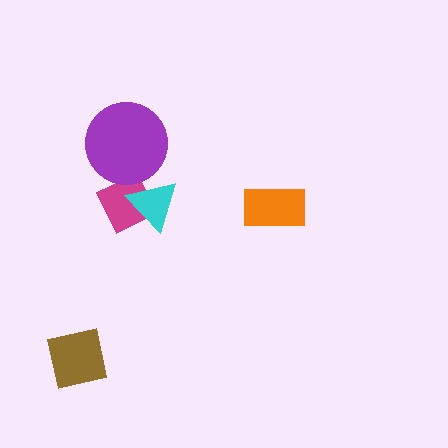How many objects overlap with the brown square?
0 objects overlap with the brown square.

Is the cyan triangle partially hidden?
No, no other shape covers it.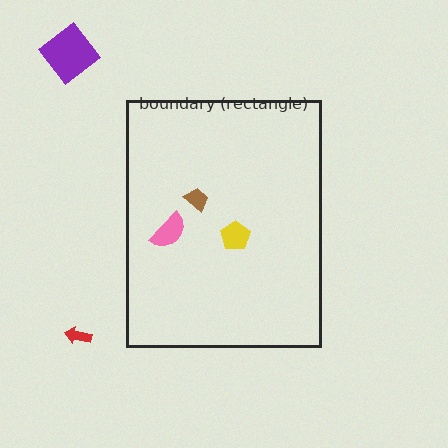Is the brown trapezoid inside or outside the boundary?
Inside.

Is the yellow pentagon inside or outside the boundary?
Inside.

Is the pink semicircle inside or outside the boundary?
Inside.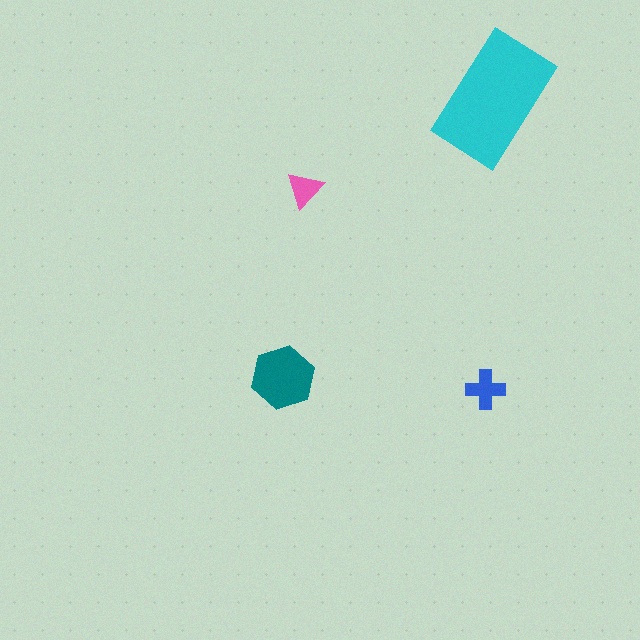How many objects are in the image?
There are 4 objects in the image.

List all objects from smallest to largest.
The pink triangle, the blue cross, the teal hexagon, the cyan rectangle.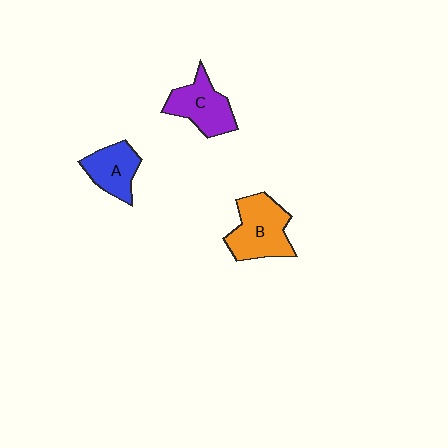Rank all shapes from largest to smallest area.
From largest to smallest: B (orange), C (purple), A (blue).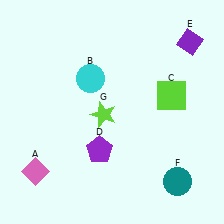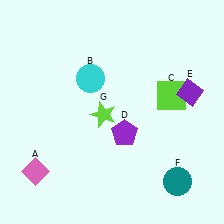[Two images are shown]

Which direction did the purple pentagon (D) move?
The purple pentagon (D) moved right.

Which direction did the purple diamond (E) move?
The purple diamond (E) moved down.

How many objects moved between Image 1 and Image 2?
2 objects moved between the two images.